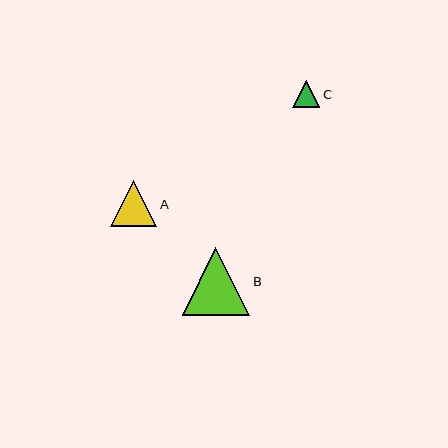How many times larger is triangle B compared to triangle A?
Triangle B is approximately 1.5 times the size of triangle A.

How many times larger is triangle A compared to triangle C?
Triangle A is approximately 1.7 times the size of triangle C.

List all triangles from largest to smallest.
From largest to smallest: B, A, C.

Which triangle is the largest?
Triangle B is the largest with a size of approximately 68 pixels.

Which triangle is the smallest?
Triangle C is the smallest with a size of approximately 27 pixels.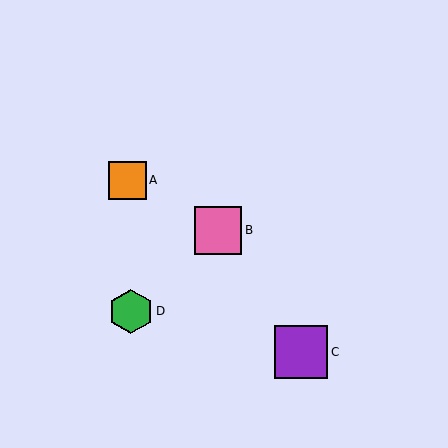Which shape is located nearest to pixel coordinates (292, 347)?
The purple square (labeled C) at (301, 352) is nearest to that location.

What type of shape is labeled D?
Shape D is a green hexagon.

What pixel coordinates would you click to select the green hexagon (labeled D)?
Click at (131, 311) to select the green hexagon D.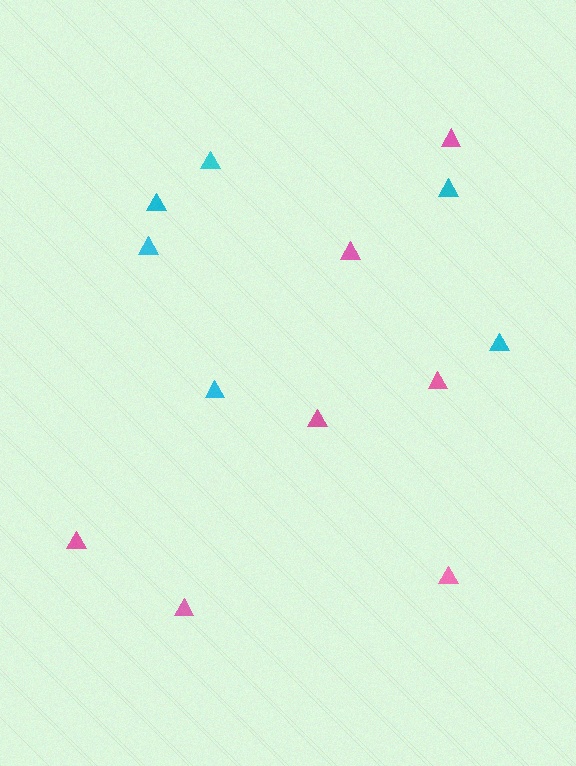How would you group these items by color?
There are 2 groups: one group of cyan triangles (6) and one group of pink triangles (7).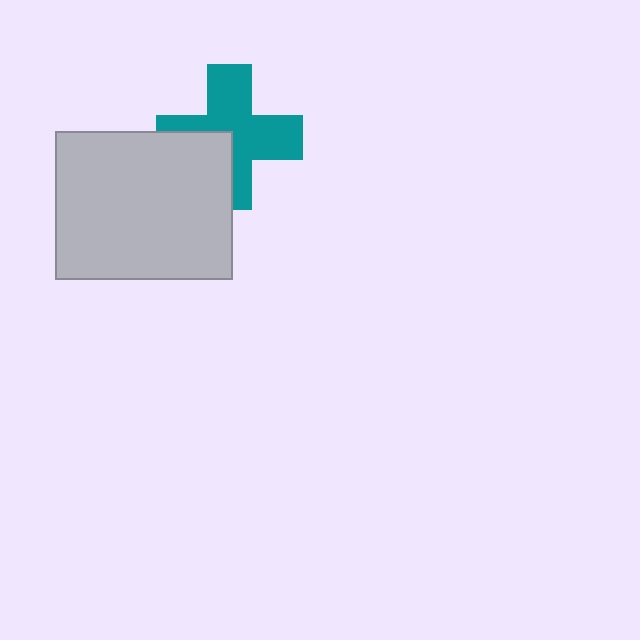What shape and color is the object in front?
The object in front is a light gray rectangle.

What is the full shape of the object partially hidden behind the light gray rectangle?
The partially hidden object is a teal cross.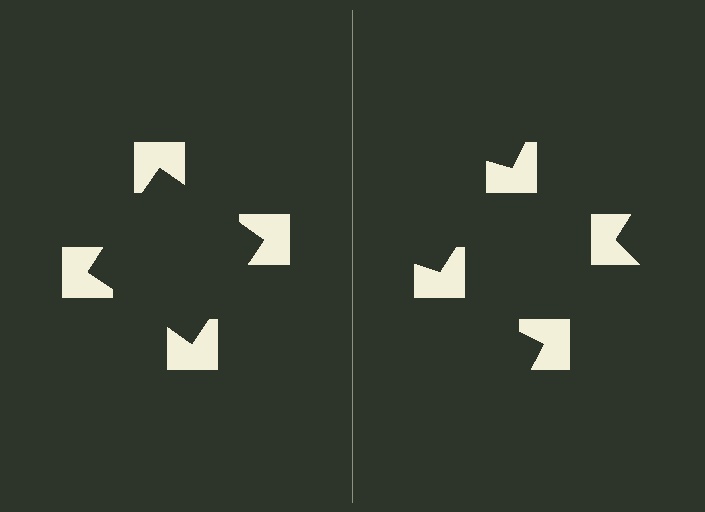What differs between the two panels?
The notched squares are positioned identically on both sides; only the wedge orientations differ. On the left they align to a square; on the right they are misaligned.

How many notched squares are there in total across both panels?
8 — 4 on each side.